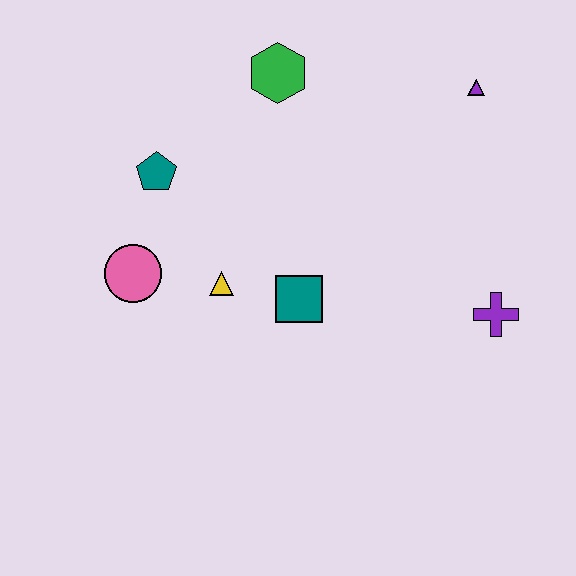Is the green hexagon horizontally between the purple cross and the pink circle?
Yes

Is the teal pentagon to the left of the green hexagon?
Yes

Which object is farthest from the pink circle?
The purple triangle is farthest from the pink circle.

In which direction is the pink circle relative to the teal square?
The pink circle is to the left of the teal square.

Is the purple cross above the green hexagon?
No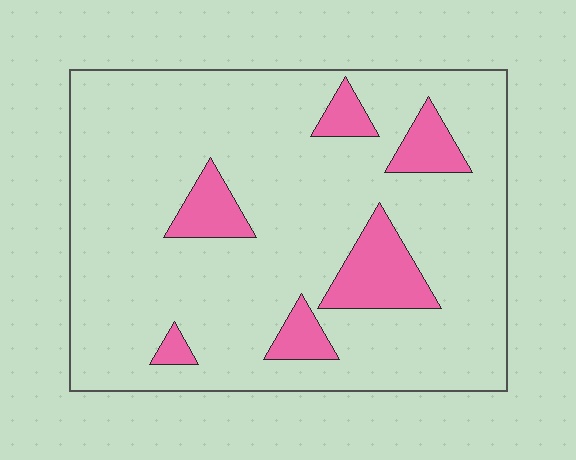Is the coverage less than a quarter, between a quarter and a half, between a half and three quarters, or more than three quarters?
Less than a quarter.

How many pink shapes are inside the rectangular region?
6.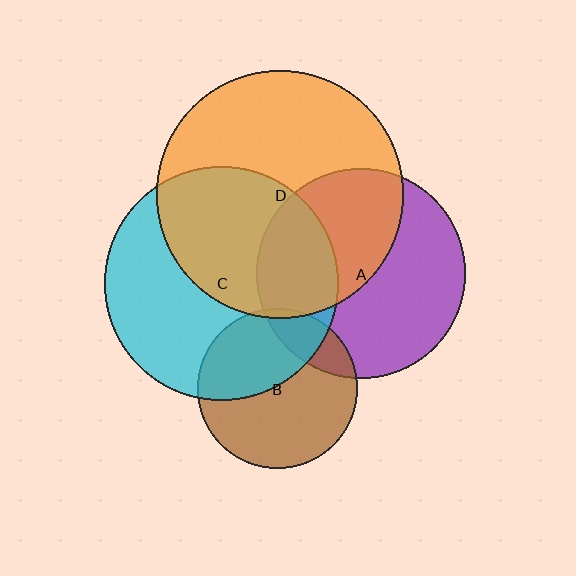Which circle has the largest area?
Circle D (orange).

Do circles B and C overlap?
Yes.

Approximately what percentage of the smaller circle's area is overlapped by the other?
Approximately 40%.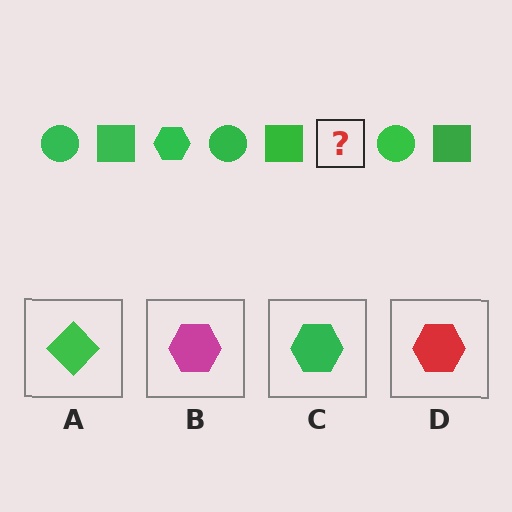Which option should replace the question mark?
Option C.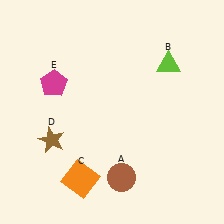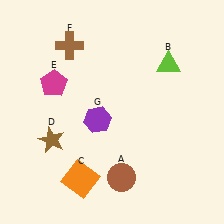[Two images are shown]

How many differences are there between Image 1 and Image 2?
There are 2 differences between the two images.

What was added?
A brown cross (F), a purple hexagon (G) were added in Image 2.